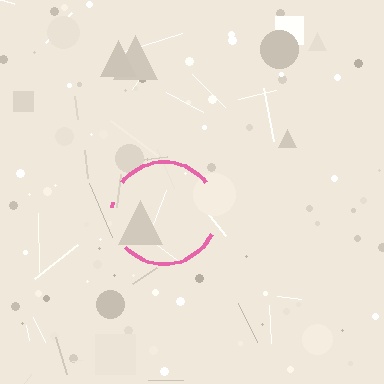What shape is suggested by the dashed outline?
The dashed outline suggests a circle.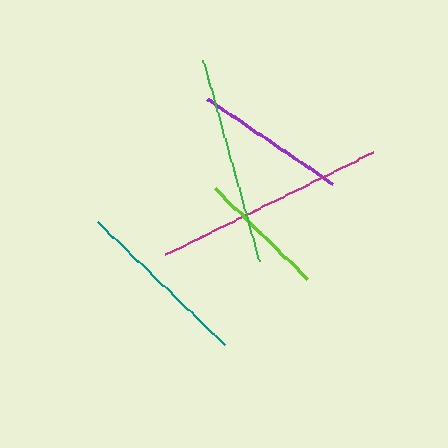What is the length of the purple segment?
The purple segment is approximately 151 pixels long.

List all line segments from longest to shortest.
From longest to shortest: magenta, green, teal, purple, lime.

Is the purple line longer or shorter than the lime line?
The purple line is longer than the lime line.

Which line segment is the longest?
The magenta line is the longest at approximately 232 pixels.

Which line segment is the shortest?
The lime line is the shortest at approximately 130 pixels.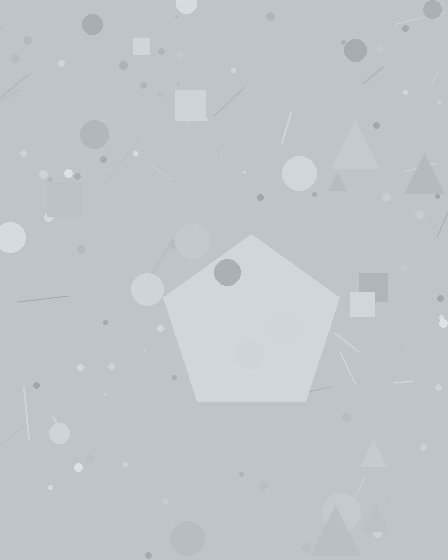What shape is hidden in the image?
A pentagon is hidden in the image.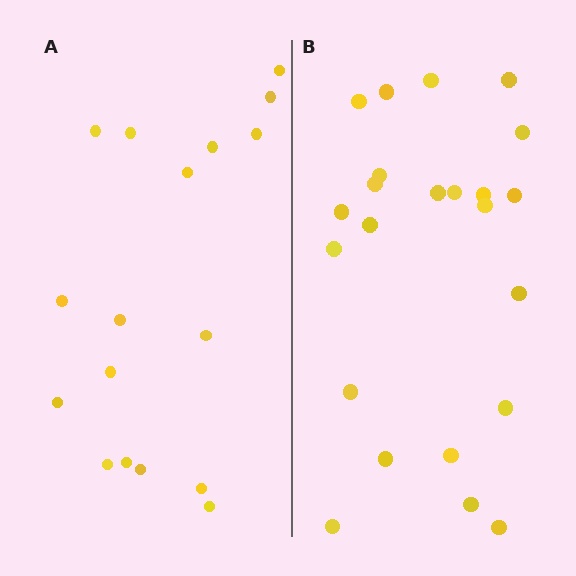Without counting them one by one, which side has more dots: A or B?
Region B (the right region) has more dots.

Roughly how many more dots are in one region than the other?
Region B has about 6 more dots than region A.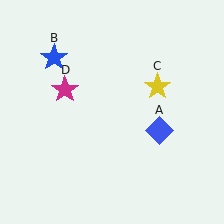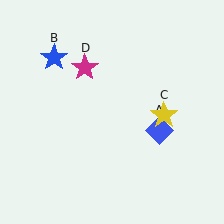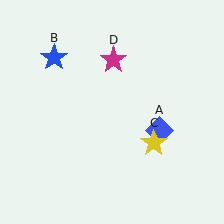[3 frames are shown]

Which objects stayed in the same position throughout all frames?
Blue diamond (object A) and blue star (object B) remained stationary.